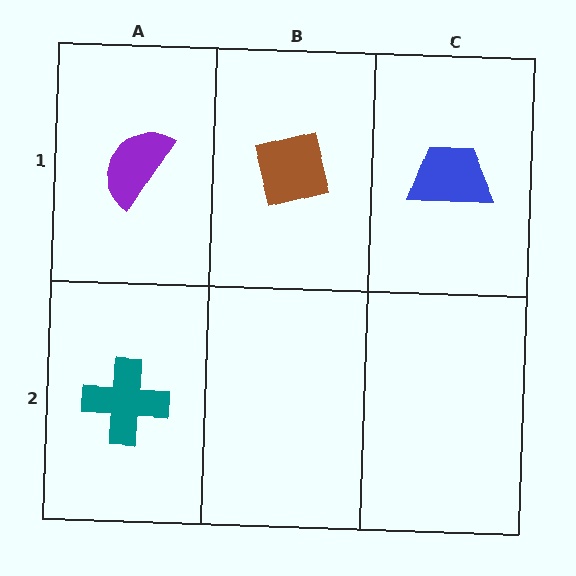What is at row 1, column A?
A purple semicircle.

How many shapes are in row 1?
3 shapes.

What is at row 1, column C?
A blue trapezoid.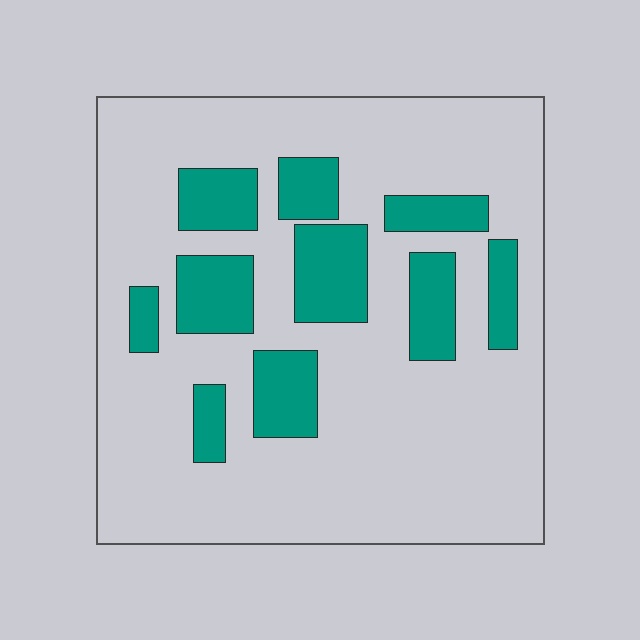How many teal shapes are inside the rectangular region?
10.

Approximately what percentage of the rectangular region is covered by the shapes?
Approximately 20%.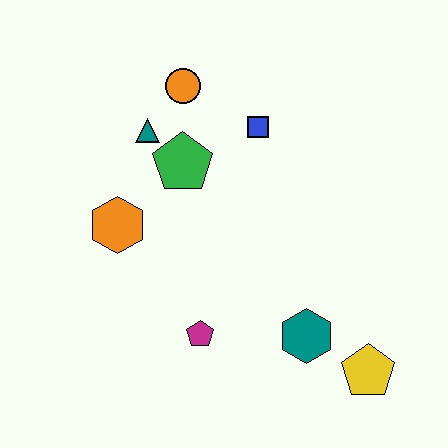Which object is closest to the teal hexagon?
The yellow pentagon is closest to the teal hexagon.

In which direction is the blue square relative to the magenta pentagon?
The blue square is above the magenta pentagon.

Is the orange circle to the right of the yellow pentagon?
No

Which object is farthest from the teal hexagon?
The orange circle is farthest from the teal hexagon.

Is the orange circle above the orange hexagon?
Yes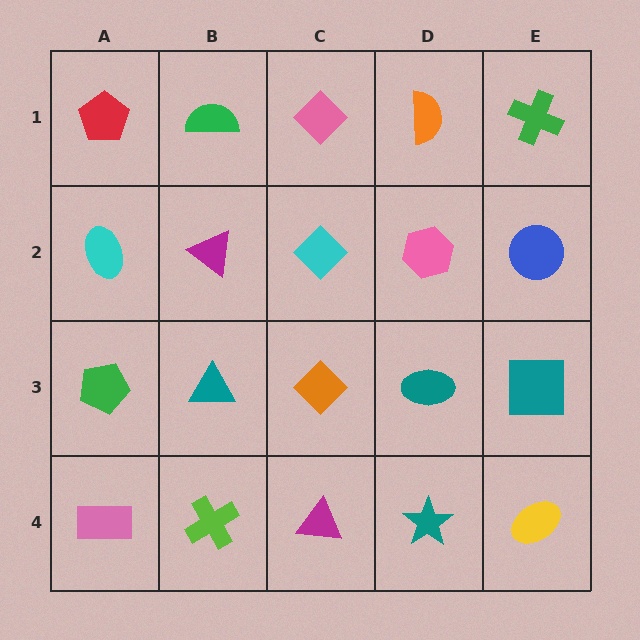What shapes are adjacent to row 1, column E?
A blue circle (row 2, column E), an orange semicircle (row 1, column D).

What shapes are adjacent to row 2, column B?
A green semicircle (row 1, column B), a teal triangle (row 3, column B), a cyan ellipse (row 2, column A), a cyan diamond (row 2, column C).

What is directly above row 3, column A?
A cyan ellipse.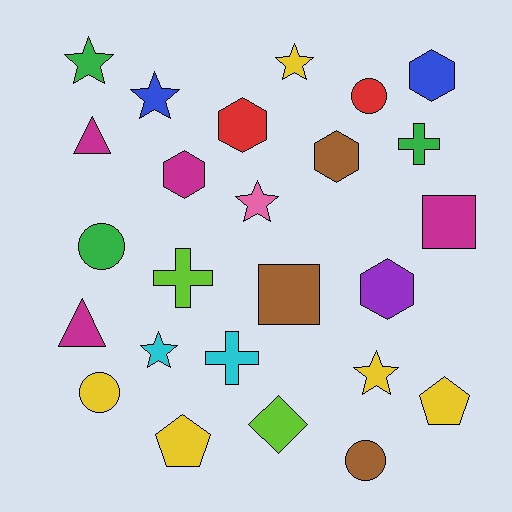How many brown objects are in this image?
There are 3 brown objects.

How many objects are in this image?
There are 25 objects.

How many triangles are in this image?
There are 2 triangles.